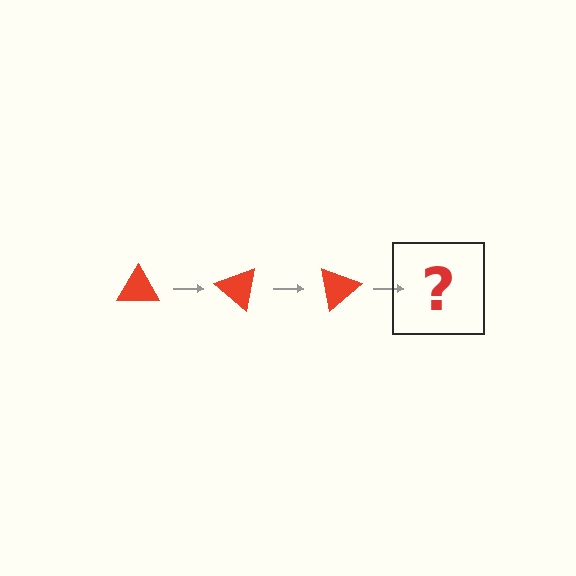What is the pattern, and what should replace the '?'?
The pattern is that the triangle rotates 40 degrees each step. The '?' should be a red triangle rotated 120 degrees.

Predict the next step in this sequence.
The next step is a red triangle rotated 120 degrees.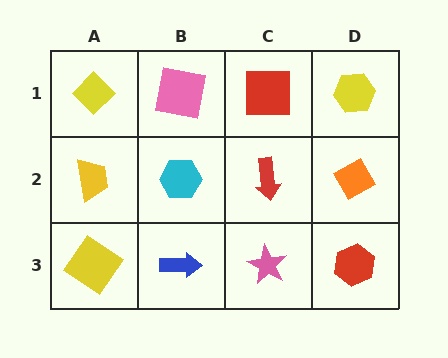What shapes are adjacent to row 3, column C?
A red arrow (row 2, column C), a blue arrow (row 3, column B), a red hexagon (row 3, column D).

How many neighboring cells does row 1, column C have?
3.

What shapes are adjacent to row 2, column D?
A yellow hexagon (row 1, column D), a red hexagon (row 3, column D), a red arrow (row 2, column C).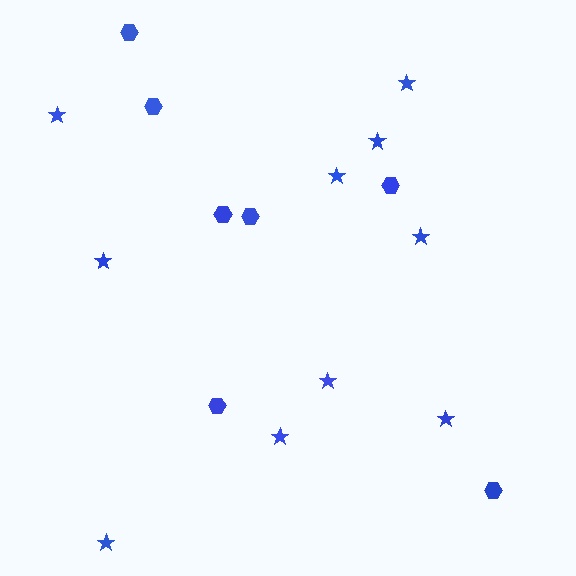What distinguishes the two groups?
There are 2 groups: one group of hexagons (7) and one group of stars (10).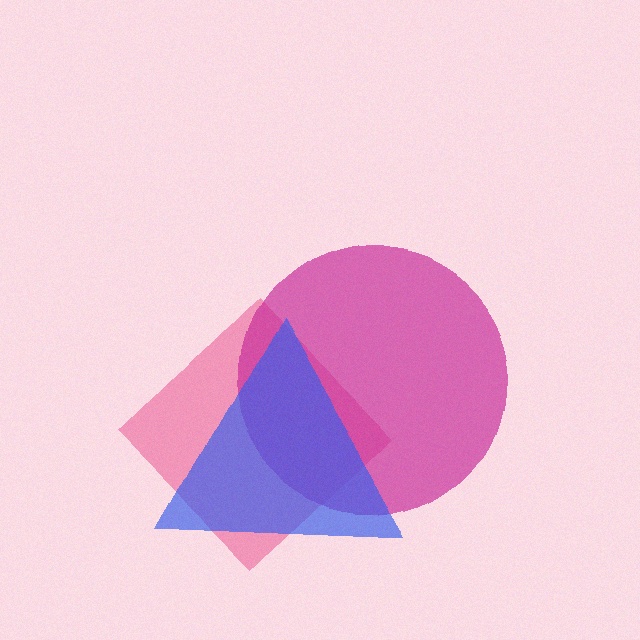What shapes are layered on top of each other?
The layered shapes are: a pink diamond, a magenta circle, a blue triangle.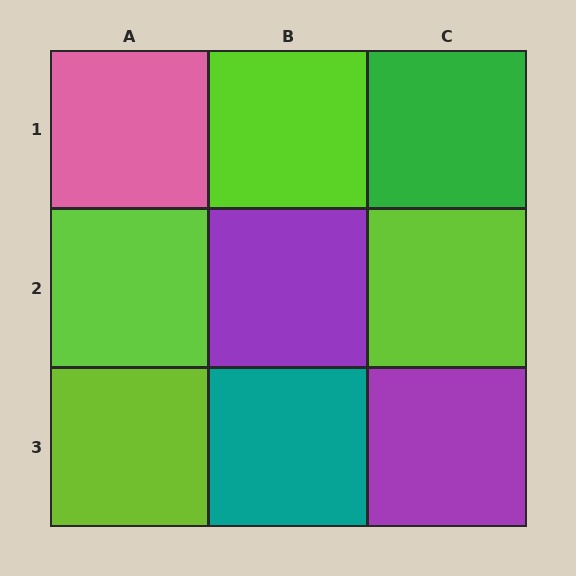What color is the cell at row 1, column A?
Pink.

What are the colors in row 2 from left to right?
Lime, purple, lime.